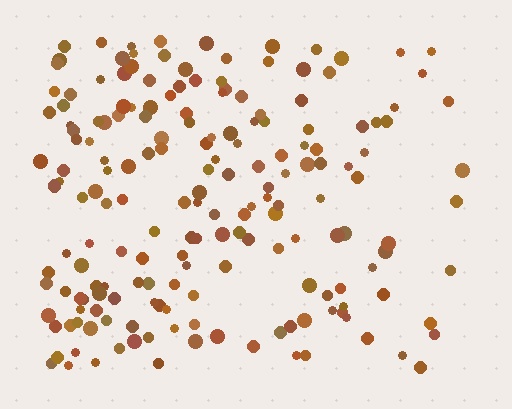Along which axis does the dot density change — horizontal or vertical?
Horizontal.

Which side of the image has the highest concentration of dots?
The left.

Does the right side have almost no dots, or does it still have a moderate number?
Still a moderate number, just noticeably fewer than the left.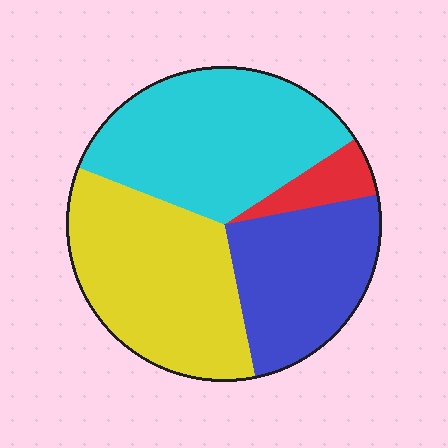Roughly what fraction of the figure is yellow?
Yellow covers about 35% of the figure.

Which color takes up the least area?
Red, at roughly 5%.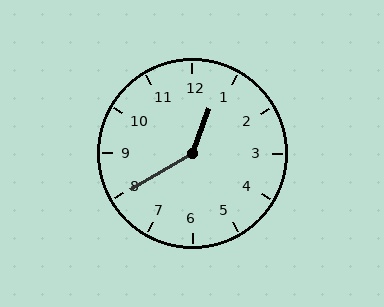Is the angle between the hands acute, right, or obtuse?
It is obtuse.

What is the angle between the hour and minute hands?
Approximately 140 degrees.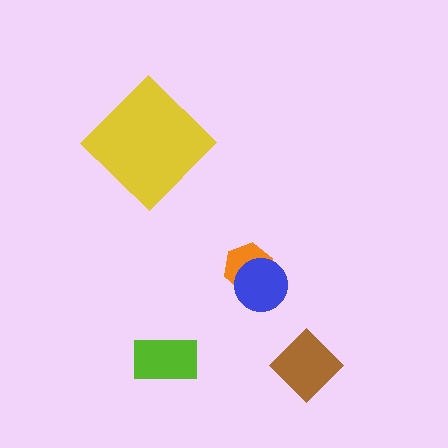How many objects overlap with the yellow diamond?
0 objects overlap with the yellow diamond.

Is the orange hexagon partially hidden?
Yes, it is partially covered by another shape.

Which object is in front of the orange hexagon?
The blue circle is in front of the orange hexagon.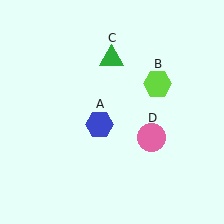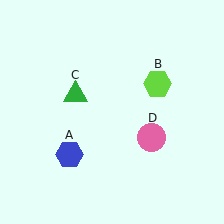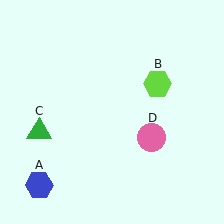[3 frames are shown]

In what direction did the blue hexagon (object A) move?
The blue hexagon (object A) moved down and to the left.